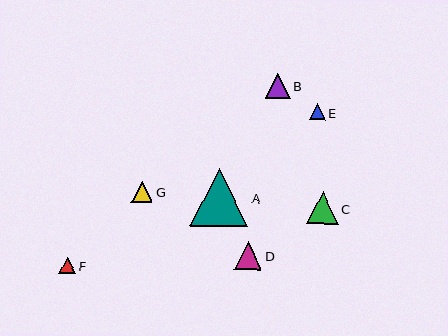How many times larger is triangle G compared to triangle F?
Triangle G is approximately 1.3 times the size of triangle F.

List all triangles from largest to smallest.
From largest to smallest: A, C, D, B, G, F, E.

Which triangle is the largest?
Triangle A is the largest with a size of approximately 58 pixels.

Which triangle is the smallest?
Triangle E is the smallest with a size of approximately 16 pixels.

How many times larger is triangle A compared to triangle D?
Triangle A is approximately 2.1 times the size of triangle D.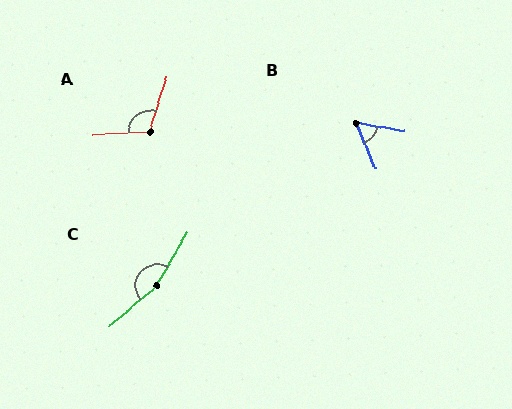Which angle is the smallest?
B, at approximately 58 degrees.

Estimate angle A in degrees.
Approximately 111 degrees.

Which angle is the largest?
C, at approximately 161 degrees.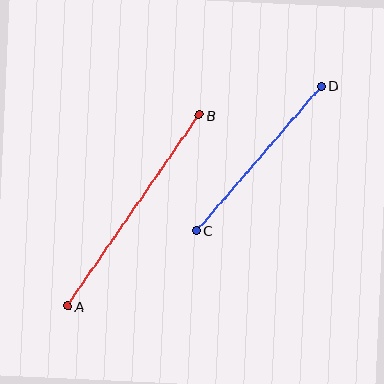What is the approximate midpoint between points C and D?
The midpoint is at approximately (259, 158) pixels.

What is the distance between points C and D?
The distance is approximately 191 pixels.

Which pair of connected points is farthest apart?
Points A and B are farthest apart.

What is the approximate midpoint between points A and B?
The midpoint is at approximately (133, 211) pixels.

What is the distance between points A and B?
The distance is approximately 232 pixels.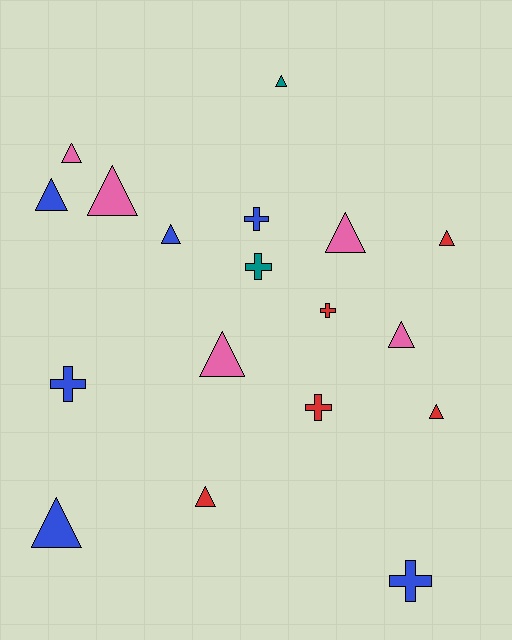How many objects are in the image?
There are 18 objects.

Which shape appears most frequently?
Triangle, with 12 objects.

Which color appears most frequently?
Blue, with 6 objects.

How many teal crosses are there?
There is 1 teal cross.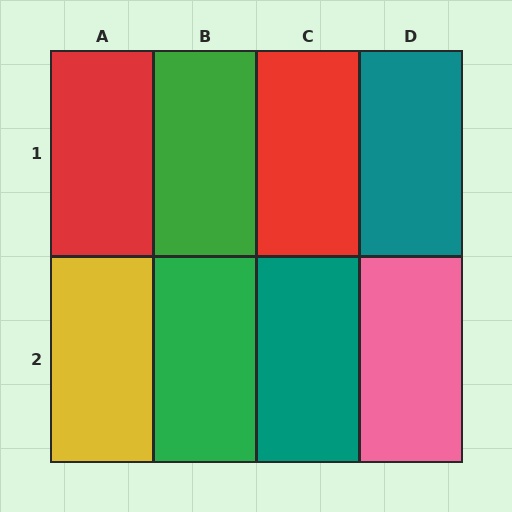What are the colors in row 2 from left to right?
Yellow, green, teal, pink.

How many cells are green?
2 cells are green.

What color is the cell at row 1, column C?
Red.